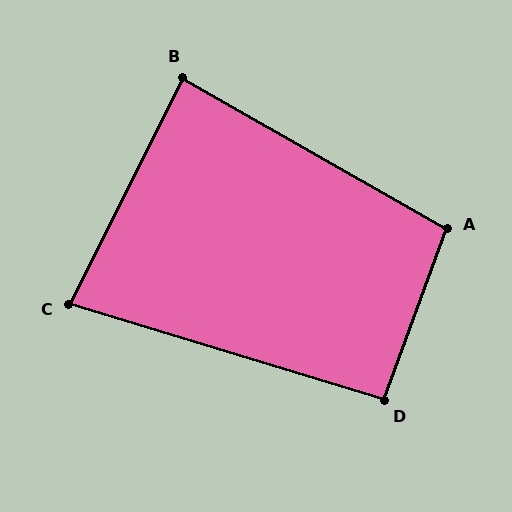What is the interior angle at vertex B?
Approximately 87 degrees (approximately right).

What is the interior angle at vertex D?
Approximately 93 degrees (approximately right).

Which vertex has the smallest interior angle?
C, at approximately 80 degrees.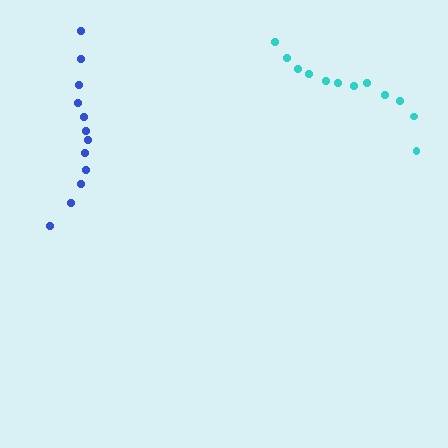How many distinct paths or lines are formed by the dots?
There are 2 distinct paths.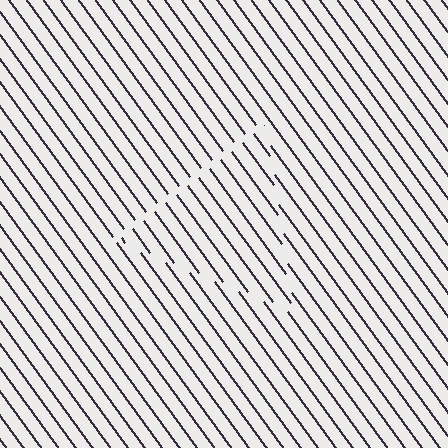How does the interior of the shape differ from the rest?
The interior of the shape contains the same grating, shifted by half a period — the contour is defined by the phase discontinuity where line-ends from the inner and outer gratings abut.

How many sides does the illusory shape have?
3 sides — the line-ends trace a triangle.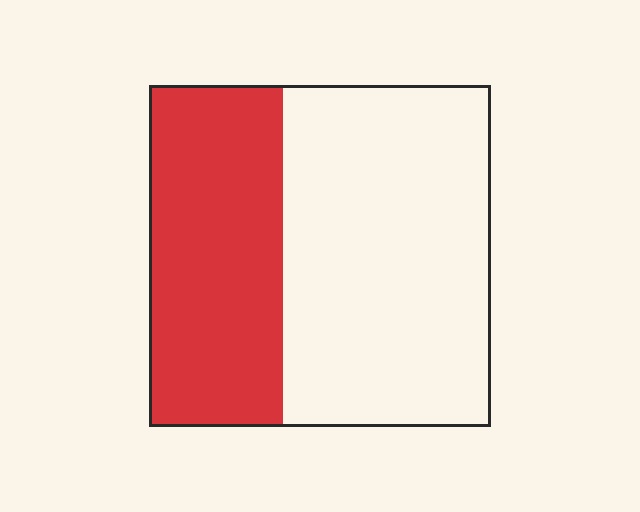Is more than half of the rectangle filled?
No.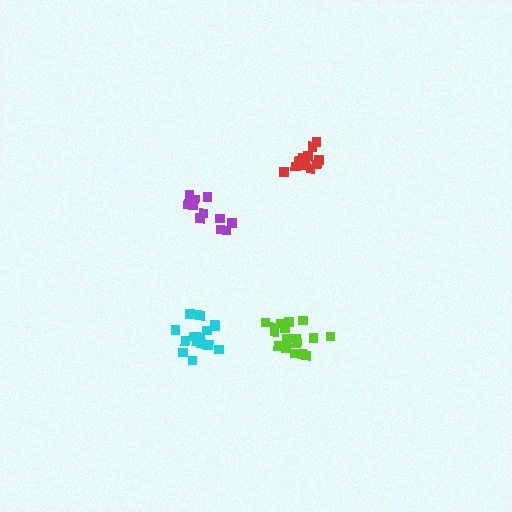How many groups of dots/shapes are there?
There are 4 groups.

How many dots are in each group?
Group 1: 17 dots, Group 2: 11 dots, Group 3: 16 dots, Group 4: 14 dots (58 total).